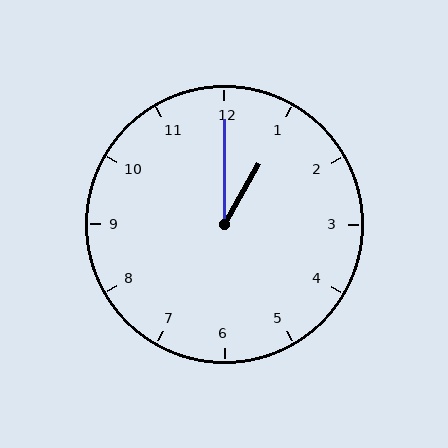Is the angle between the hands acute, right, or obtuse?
It is acute.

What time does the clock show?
1:00.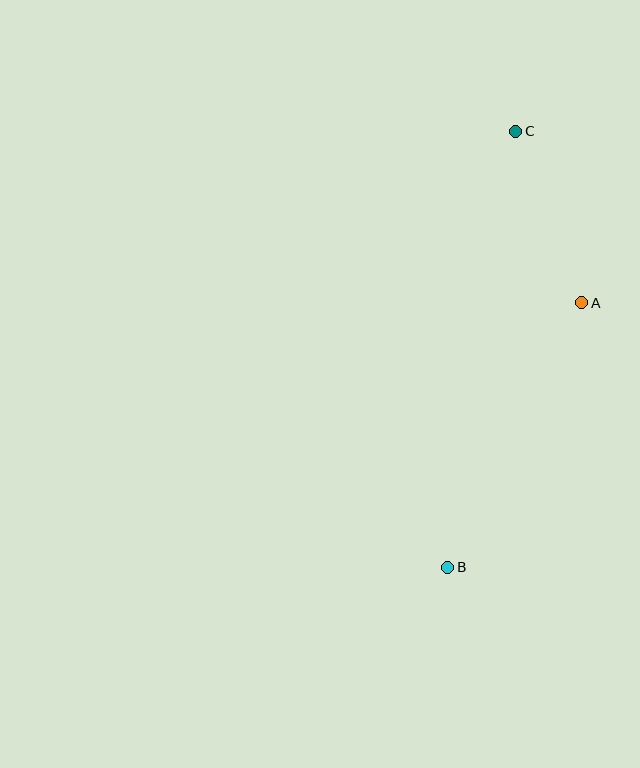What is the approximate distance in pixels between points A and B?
The distance between A and B is approximately 297 pixels.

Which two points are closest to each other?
Points A and C are closest to each other.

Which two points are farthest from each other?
Points B and C are farthest from each other.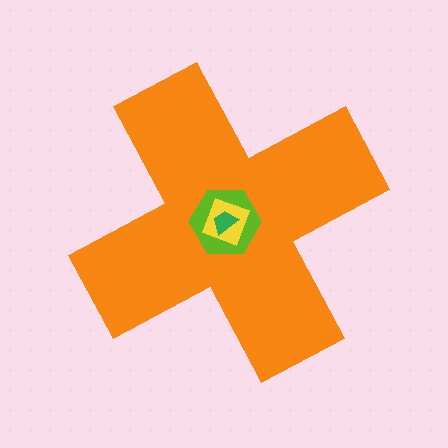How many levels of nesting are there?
4.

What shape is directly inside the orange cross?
The lime hexagon.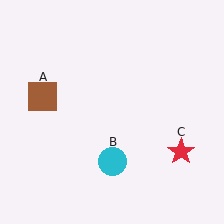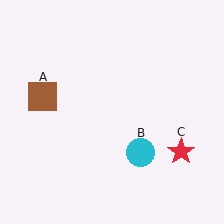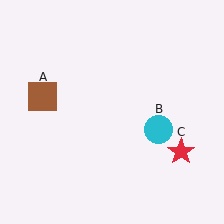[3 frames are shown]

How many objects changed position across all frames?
1 object changed position: cyan circle (object B).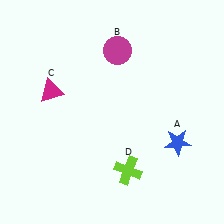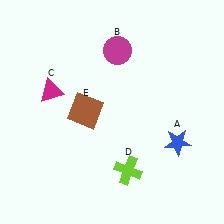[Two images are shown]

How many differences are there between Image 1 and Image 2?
There is 1 difference between the two images.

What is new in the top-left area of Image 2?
A brown square (E) was added in the top-left area of Image 2.